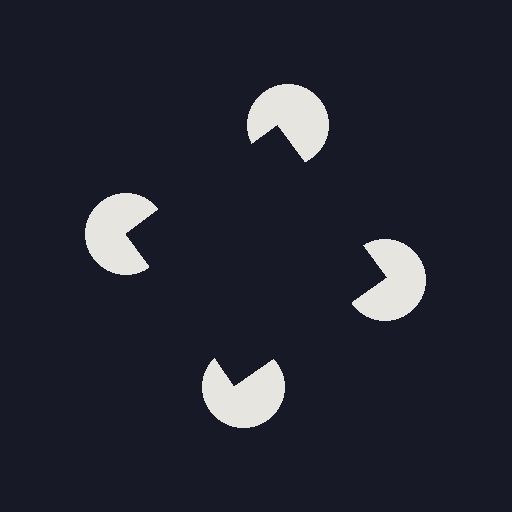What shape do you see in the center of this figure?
An illusory square — its edges are inferred from the aligned wedge cuts in the pac-man discs, not physically drawn.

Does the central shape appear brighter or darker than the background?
It typically appears slightly darker than the background, even though no actual brightness change is drawn.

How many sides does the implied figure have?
4 sides.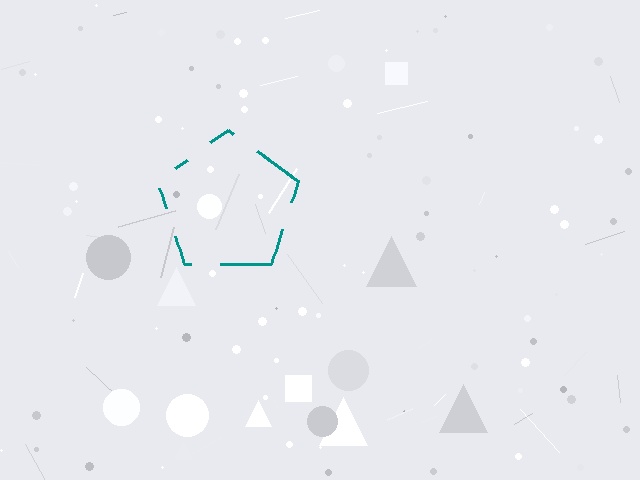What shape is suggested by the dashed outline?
The dashed outline suggests a pentagon.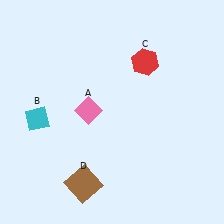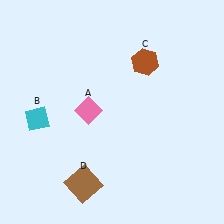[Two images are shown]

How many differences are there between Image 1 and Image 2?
There is 1 difference between the two images.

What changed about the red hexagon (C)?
In Image 1, C is red. In Image 2, it changed to brown.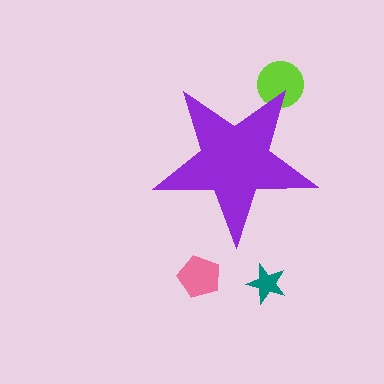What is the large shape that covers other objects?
A purple star.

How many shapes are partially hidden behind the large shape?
1 shape is partially hidden.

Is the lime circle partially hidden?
Yes, the lime circle is partially hidden behind the purple star.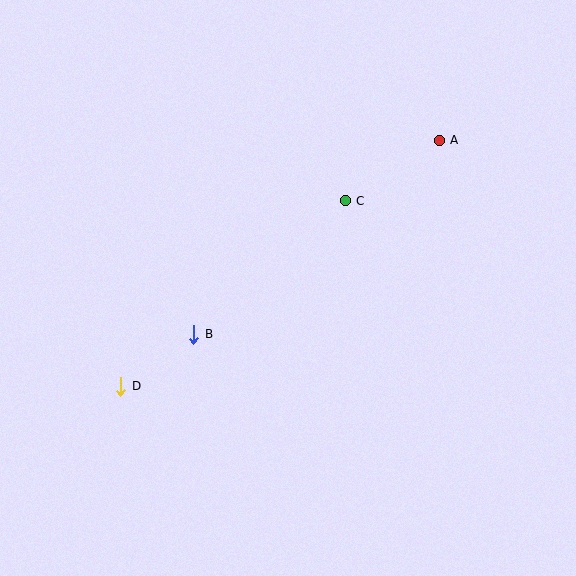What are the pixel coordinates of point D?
Point D is at (121, 386).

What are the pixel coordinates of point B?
Point B is at (194, 334).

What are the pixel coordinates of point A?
Point A is at (439, 140).